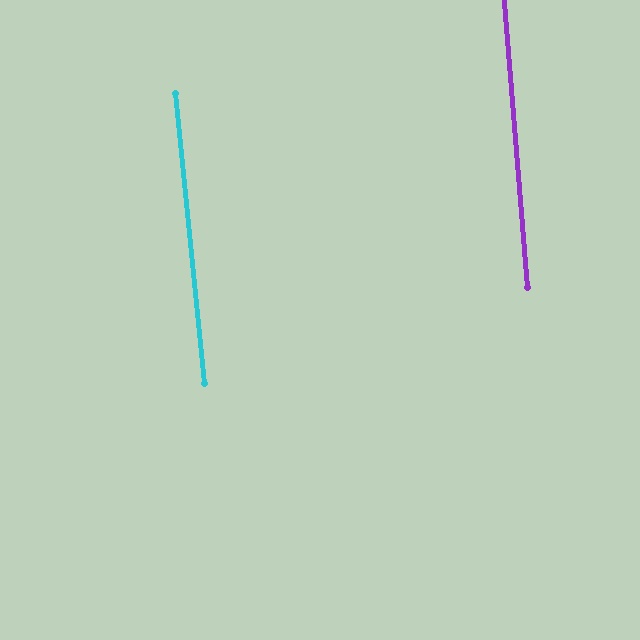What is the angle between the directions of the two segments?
Approximately 1 degree.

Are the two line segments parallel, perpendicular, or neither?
Parallel — their directions differ by only 1.1°.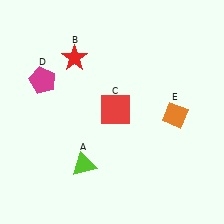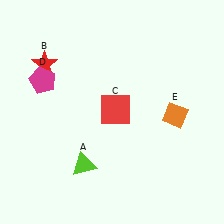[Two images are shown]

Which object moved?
The red star (B) moved left.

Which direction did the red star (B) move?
The red star (B) moved left.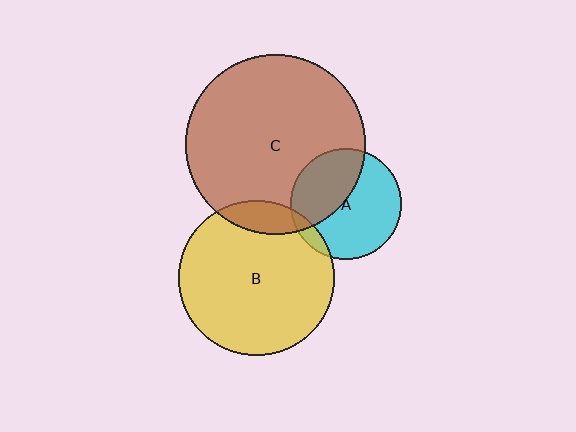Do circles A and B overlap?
Yes.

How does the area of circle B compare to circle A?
Approximately 2.0 times.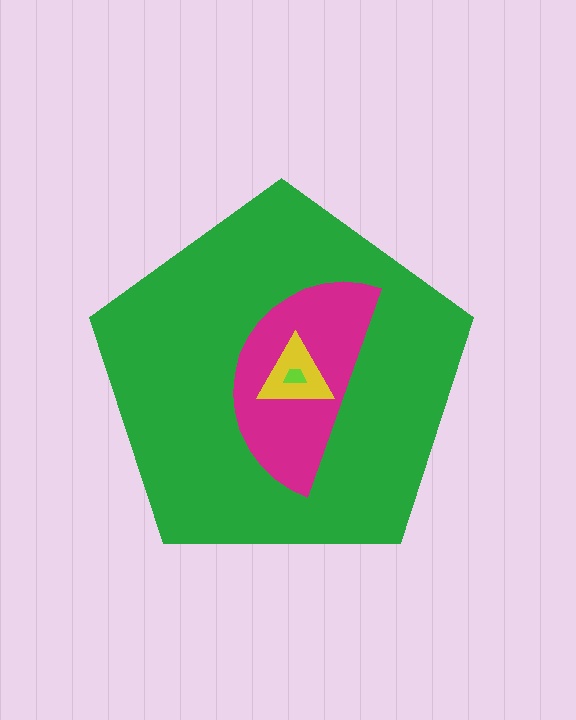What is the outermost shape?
The green pentagon.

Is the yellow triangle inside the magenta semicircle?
Yes.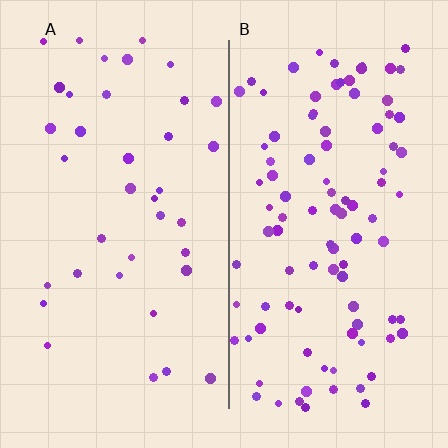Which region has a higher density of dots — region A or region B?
B (the right).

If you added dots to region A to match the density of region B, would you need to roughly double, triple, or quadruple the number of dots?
Approximately triple.